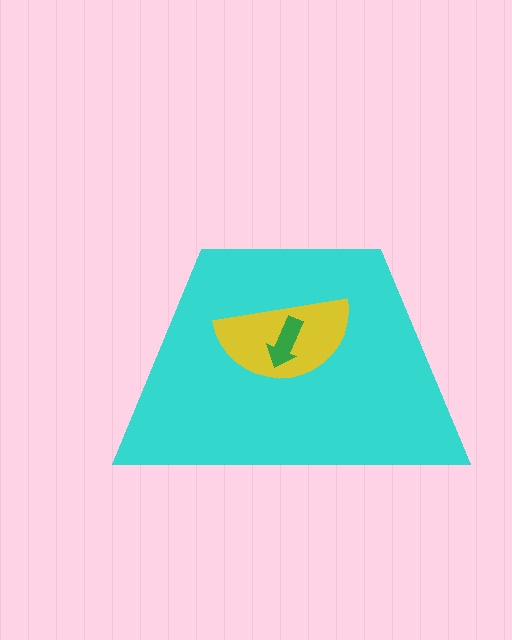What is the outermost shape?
The cyan trapezoid.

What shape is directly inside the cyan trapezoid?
The yellow semicircle.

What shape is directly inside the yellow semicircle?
The green arrow.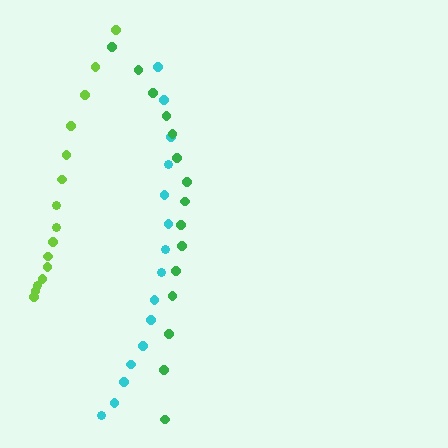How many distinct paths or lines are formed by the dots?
There are 3 distinct paths.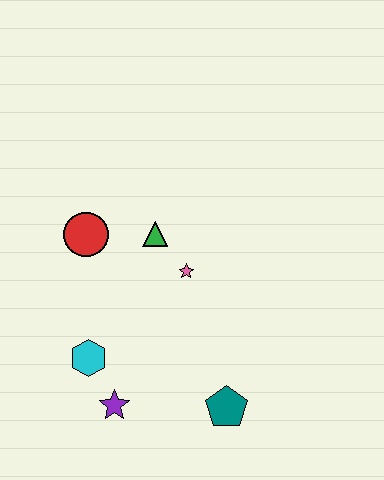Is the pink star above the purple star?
Yes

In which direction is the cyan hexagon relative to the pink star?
The cyan hexagon is to the left of the pink star.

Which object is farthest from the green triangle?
The teal pentagon is farthest from the green triangle.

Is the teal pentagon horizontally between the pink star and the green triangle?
No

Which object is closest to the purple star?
The cyan hexagon is closest to the purple star.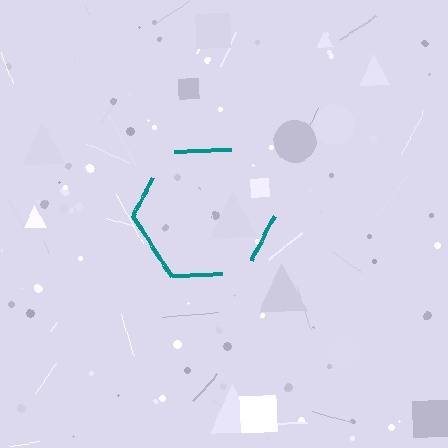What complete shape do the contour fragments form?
The contour fragments form a hexagon.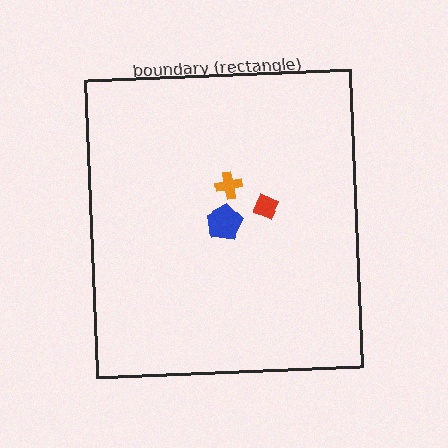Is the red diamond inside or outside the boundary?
Inside.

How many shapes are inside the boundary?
3 inside, 0 outside.